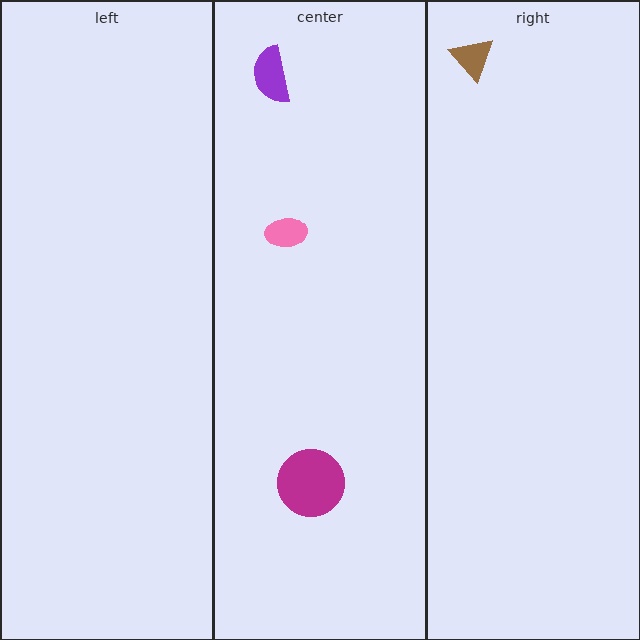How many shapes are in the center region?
3.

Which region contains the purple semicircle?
The center region.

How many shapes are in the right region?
1.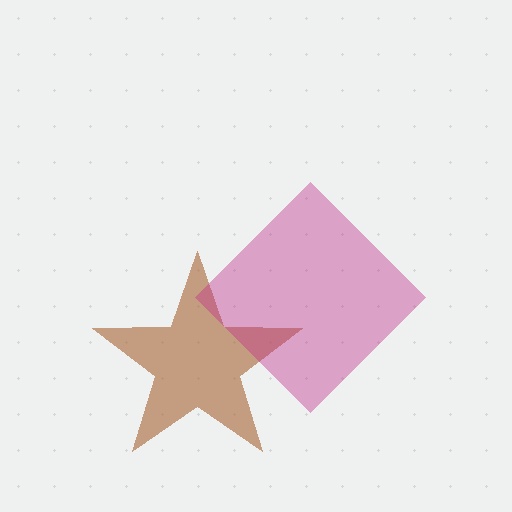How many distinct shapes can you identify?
There are 2 distinct shapes: a brown star, a magenta diamond.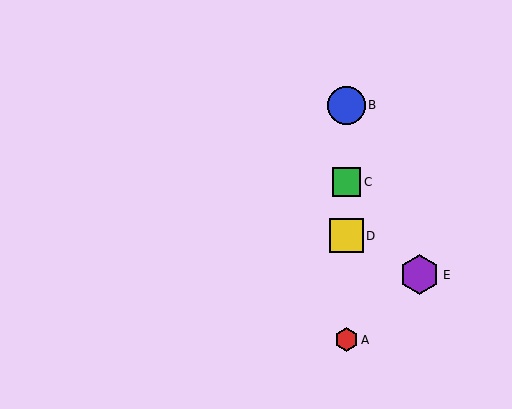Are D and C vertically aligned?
Yes, both are at x≈346.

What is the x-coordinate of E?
Object E is at x≈420.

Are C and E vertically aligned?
No, C is at x≈346 and E is at x≈420.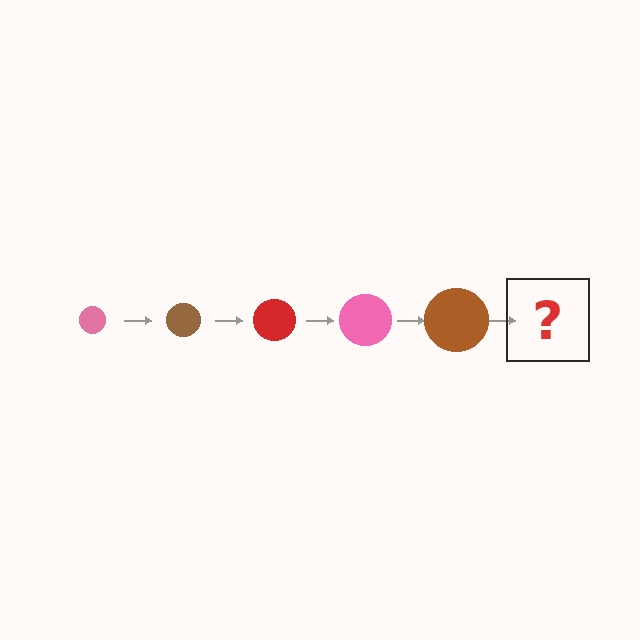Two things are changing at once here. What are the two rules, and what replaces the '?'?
The two rules are that the circle grows larger each step and the color cycles through pink, brown, and red. The '?' should be a red circle, larger than the previous one.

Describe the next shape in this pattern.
It should be a red circle, larger than the previous one.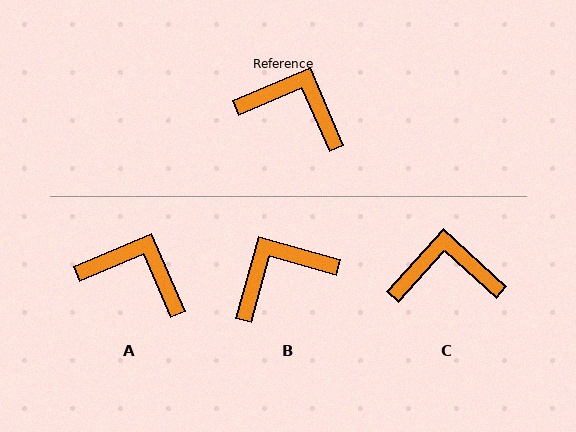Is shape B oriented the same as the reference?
No, it is off by about 51 degrees.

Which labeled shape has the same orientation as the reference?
A.